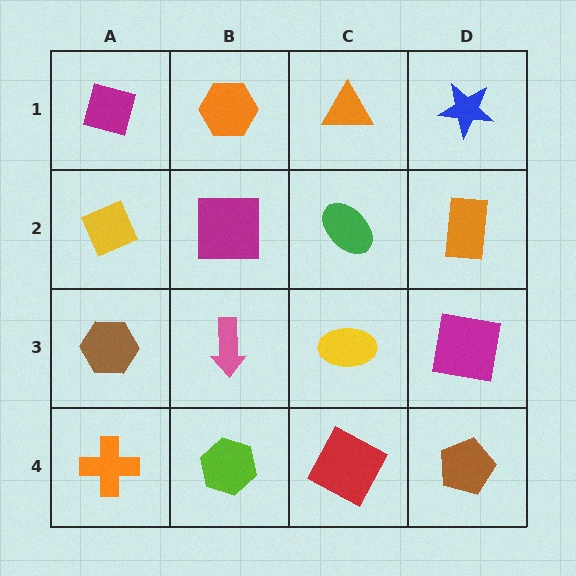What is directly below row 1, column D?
An orange rectangle.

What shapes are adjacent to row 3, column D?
An orange rectangle (row 2, column D), a brown pentagon (row 4, column D), a yellow ellipse (row 3, column C).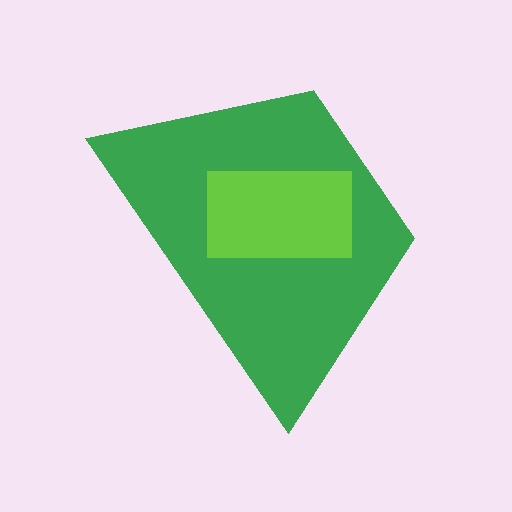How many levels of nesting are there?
2.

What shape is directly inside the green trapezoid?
The lime rectangle.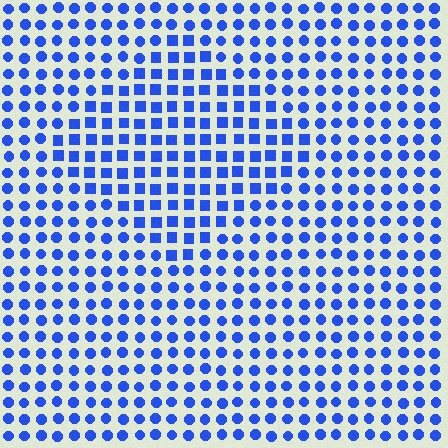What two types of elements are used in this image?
The image uses squares inside the diamond region and circles outside it.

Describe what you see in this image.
The image is filled with small blue elements arranged in a uniform grid. A diamond-shaped region contains squares, while the surrounding area contains circles. The boundary is defined purely by the change in element shape.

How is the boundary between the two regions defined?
The boundary is defined by a change in element shape: squares inside vs. circles outside. All elements share the same color and spacing.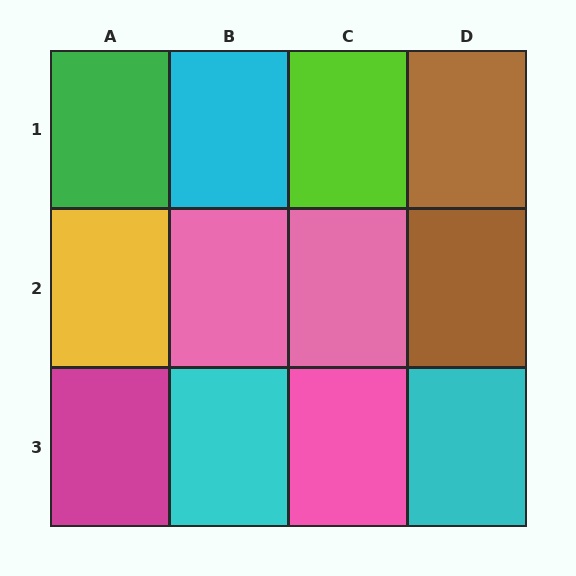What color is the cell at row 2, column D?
Brown.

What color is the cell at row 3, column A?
Magenta.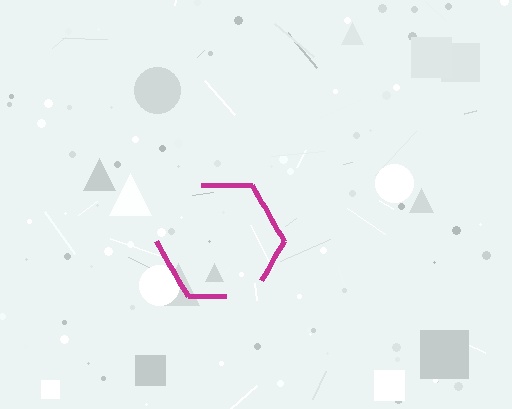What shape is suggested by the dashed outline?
The dashed outline suggests a hexagon.